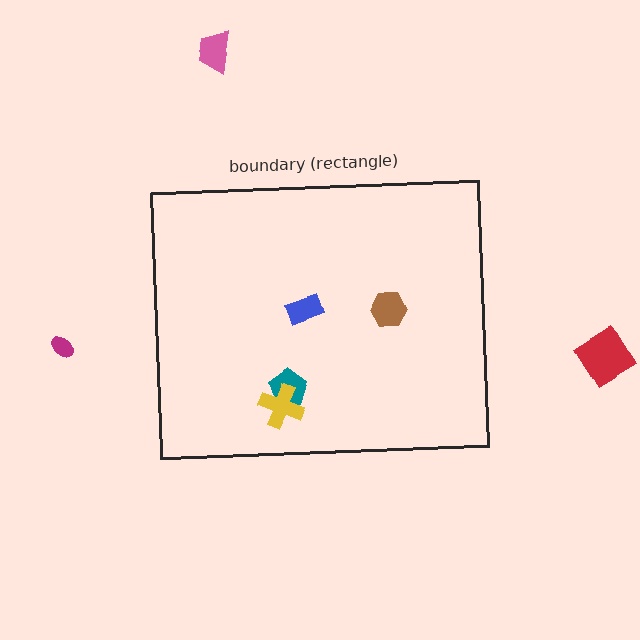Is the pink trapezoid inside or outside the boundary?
Outside.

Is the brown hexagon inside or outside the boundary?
Inside.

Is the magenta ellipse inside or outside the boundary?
Outside.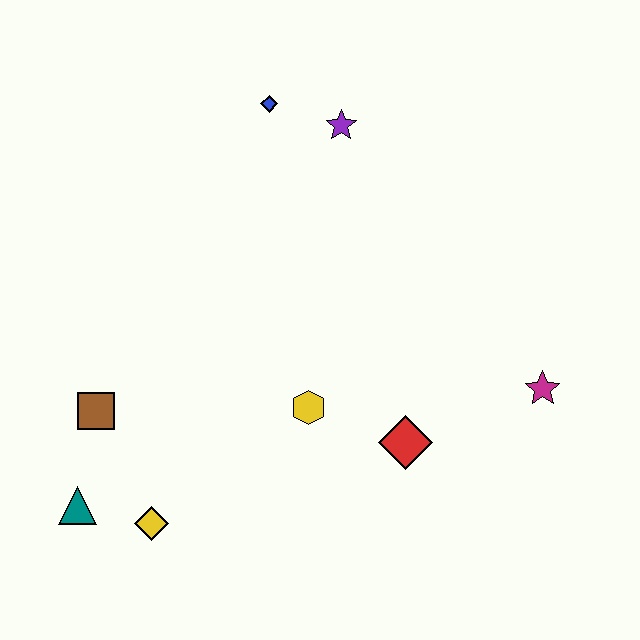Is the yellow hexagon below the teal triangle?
No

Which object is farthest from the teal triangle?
The magenta star is farthest from the teal triangle.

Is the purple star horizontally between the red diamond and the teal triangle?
Yes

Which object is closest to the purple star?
The blue diamond is closest to the purple star.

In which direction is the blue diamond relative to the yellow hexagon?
The blue diamond is above the yellow hexagon.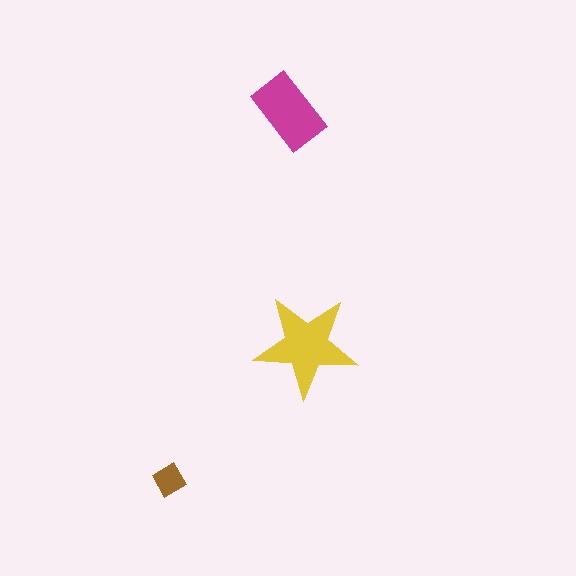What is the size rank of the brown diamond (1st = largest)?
3rd.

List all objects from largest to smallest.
The yellow star, the magenta rectangle, the brown diamond.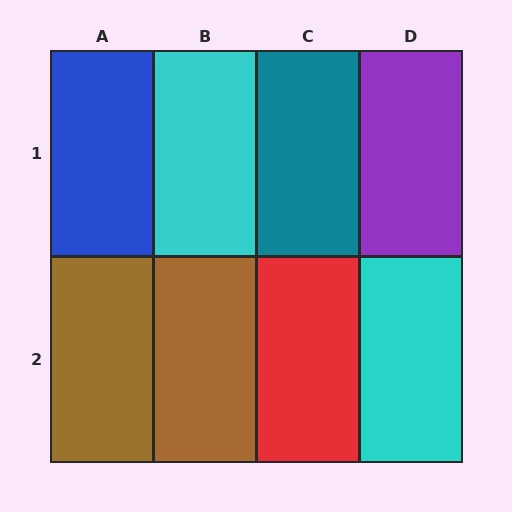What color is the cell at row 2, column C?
Red.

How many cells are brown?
2 cells are brown.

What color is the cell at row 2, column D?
Cyan.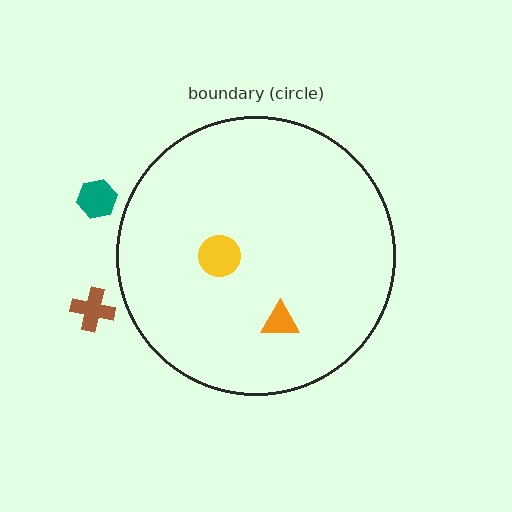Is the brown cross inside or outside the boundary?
Outside.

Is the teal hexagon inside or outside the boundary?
Outside.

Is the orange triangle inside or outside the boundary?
Inside.